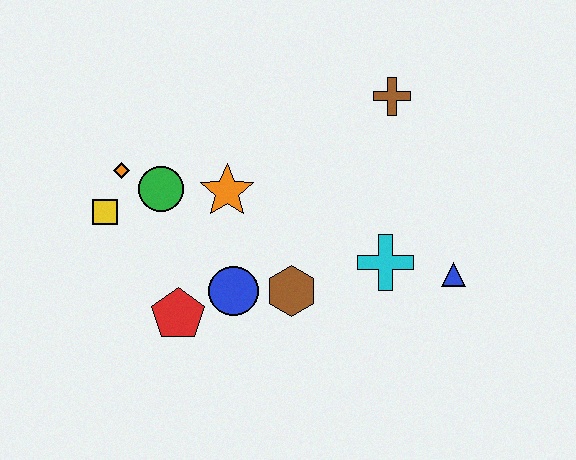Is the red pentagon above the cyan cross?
No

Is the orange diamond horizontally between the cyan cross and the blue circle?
No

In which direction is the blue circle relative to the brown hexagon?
The blue circle is to the left of the brown hexagon.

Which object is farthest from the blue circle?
The brown cross is farthest from the blue circle.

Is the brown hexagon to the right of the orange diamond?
Yes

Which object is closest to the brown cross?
The cyan cross is closest to the brown cross.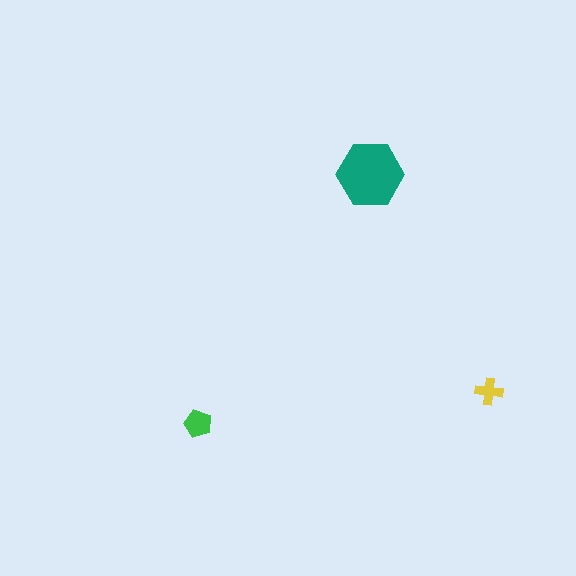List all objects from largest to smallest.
The teal hexagon, the green pentagon, the yellow cross.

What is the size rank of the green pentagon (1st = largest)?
2nd.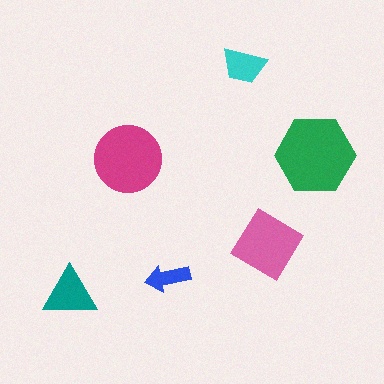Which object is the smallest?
The blue arrow.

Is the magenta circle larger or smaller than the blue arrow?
Larger.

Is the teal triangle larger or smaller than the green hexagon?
Smaller.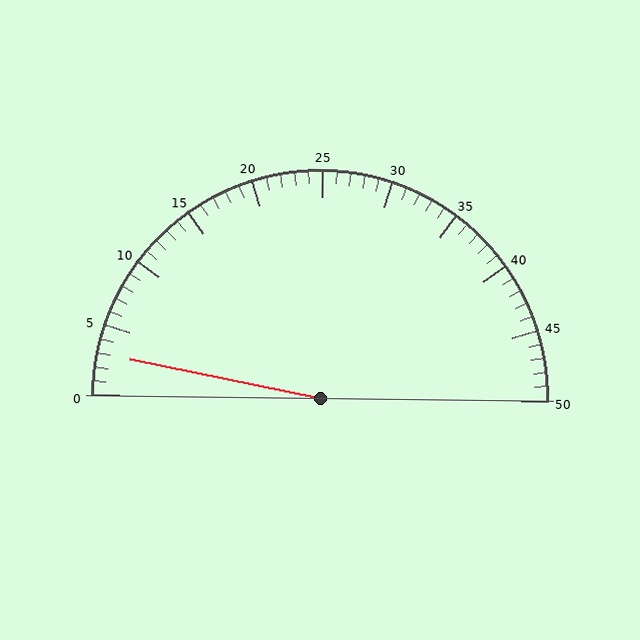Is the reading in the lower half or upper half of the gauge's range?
The reading is in the lower half of the range (0 to 50).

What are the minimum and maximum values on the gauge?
The gauge ranges from 0 to 50.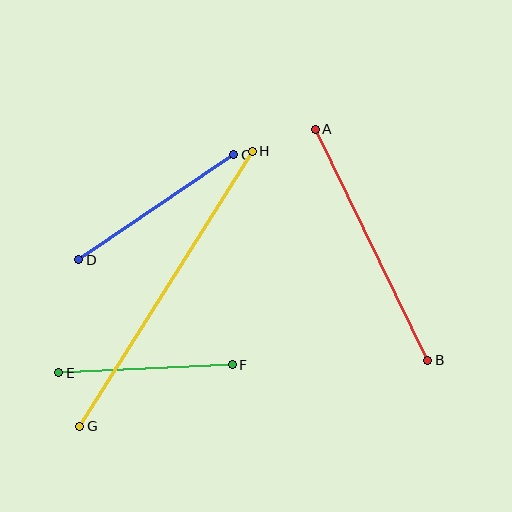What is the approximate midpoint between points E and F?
The midpoint is at approximately (146, 369) pixels.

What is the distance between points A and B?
The distance is approximately 257 pixels.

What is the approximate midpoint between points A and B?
The midpoint is at approximately (372, 245) pixels.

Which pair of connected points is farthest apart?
Points G and H are farthest apart.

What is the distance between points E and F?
The distance is approximately 174 pixels.